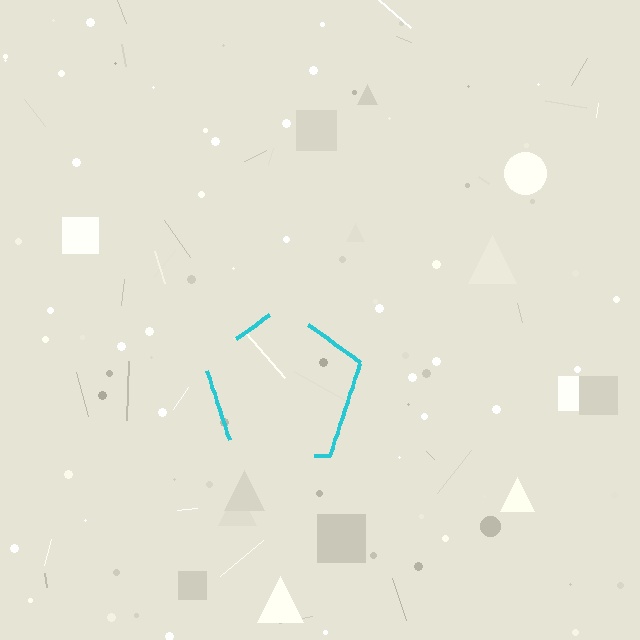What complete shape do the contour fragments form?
The contour fragments form a pentagon.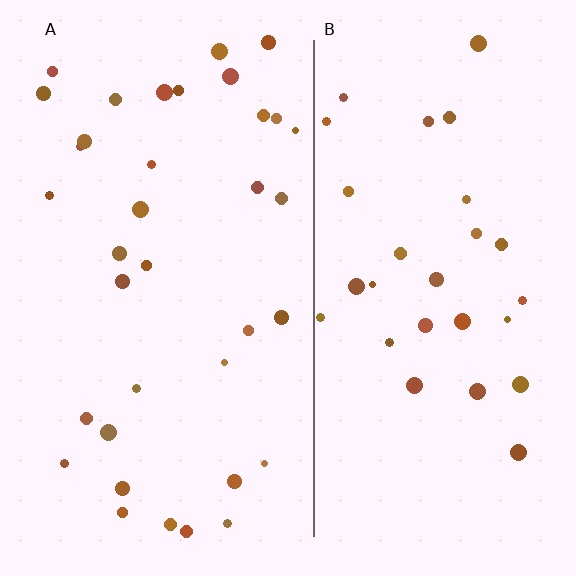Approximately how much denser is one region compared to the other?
Approximately 1.2× — region A over region B.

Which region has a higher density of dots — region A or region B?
A (the left).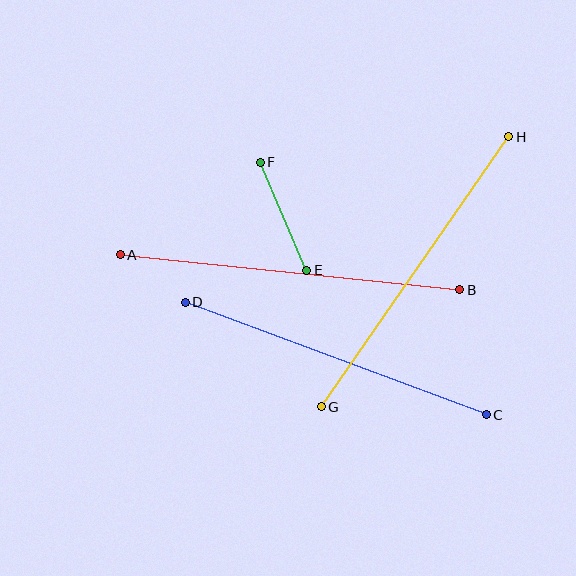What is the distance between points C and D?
The distance is approximately 322 pixels.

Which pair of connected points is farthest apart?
Points A and B are farthest apart.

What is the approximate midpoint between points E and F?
The midpoint is at approximately (284, 216) pixels.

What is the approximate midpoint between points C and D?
The midpoint is at approximately (336, 358) pixels.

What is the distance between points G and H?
The distance is approximately 329 pixels.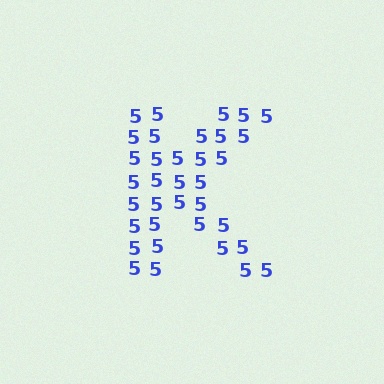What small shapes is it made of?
It is made of small digit 5's.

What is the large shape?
The large shape is the letter K.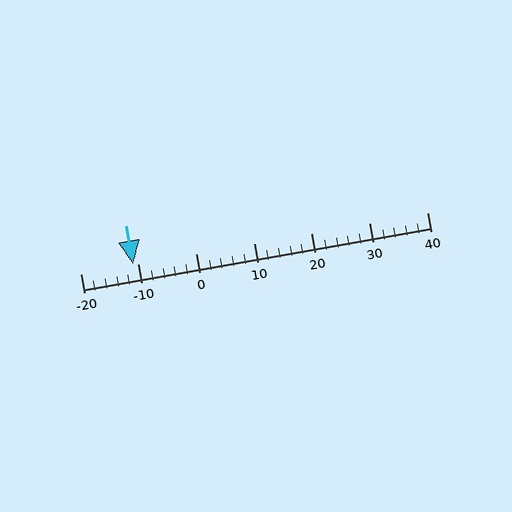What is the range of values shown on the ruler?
The ruler shows values from -20 to 40.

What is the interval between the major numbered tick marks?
The major tick marks are spaced 10 units apart.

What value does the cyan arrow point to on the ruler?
The cyan arrow points to approximately -11.